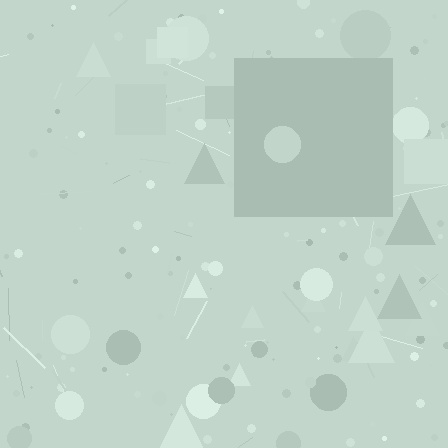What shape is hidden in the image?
A square is hidden in the image.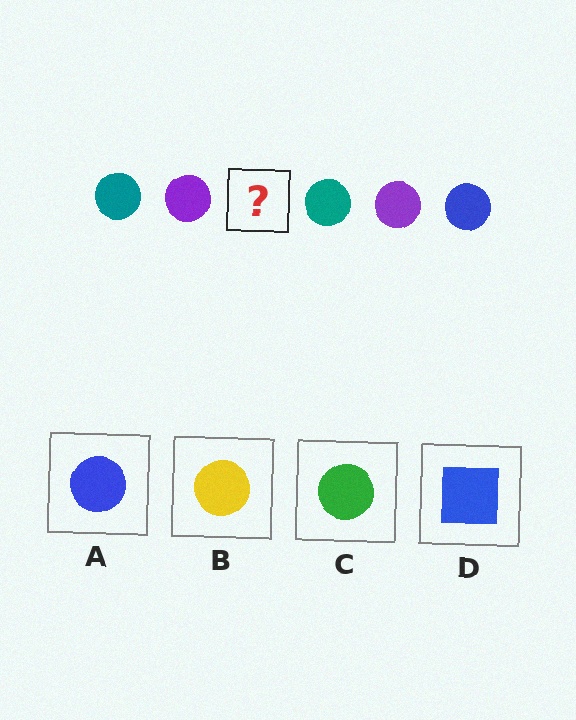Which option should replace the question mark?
Option A.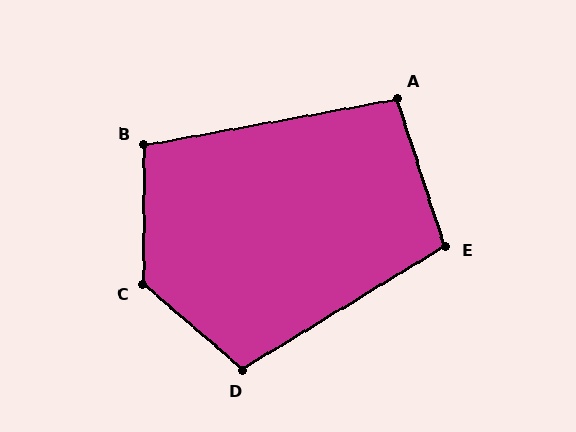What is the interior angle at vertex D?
Approximately 108 degrees (obtuse).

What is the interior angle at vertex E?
Approximately 103 degrees (obtuse).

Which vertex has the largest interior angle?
C, at approximately 130 degrees.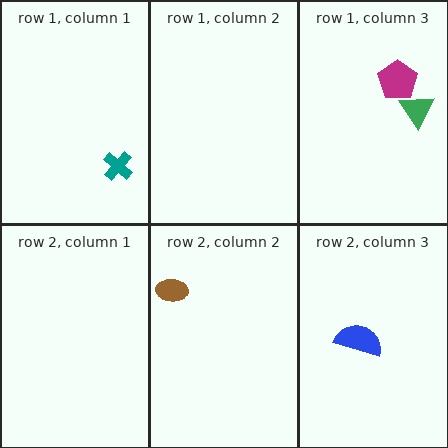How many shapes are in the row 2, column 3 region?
1.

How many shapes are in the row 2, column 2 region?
1.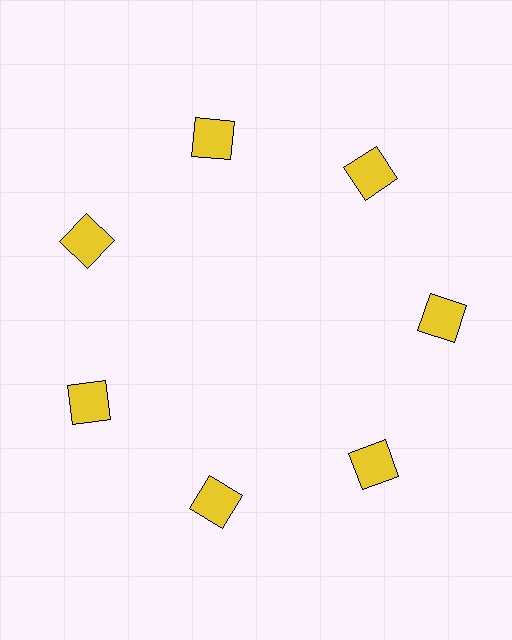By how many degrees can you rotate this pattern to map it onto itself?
The pattern maps onto itself every 51 degrees of rotation.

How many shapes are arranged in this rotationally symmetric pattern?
There are 7 shapes, arranged in 7 groups of 1.